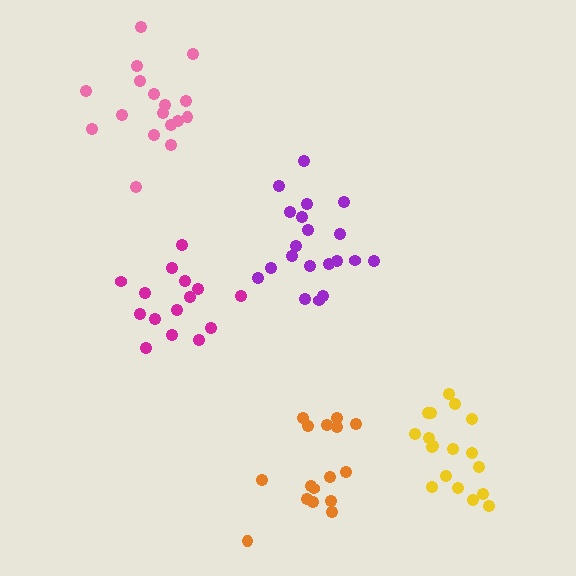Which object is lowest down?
The orange cluster is bottommost.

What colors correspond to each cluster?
The clusters are colored: pink, orange, magenta, purple, yellow.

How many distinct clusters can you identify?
There are 5 distinct clusters.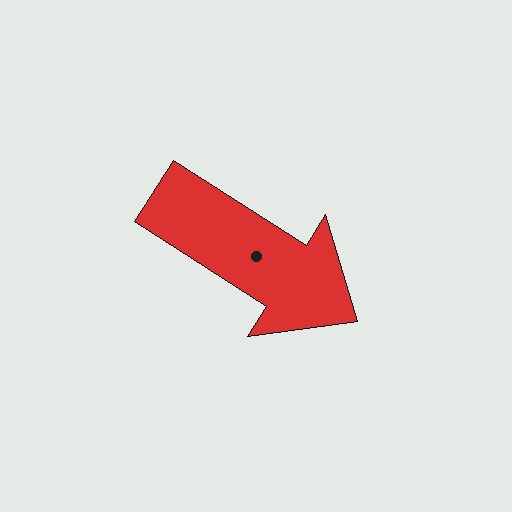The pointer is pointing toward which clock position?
Roughly 4 o'clock.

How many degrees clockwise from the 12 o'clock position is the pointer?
Approximately 123 degrees.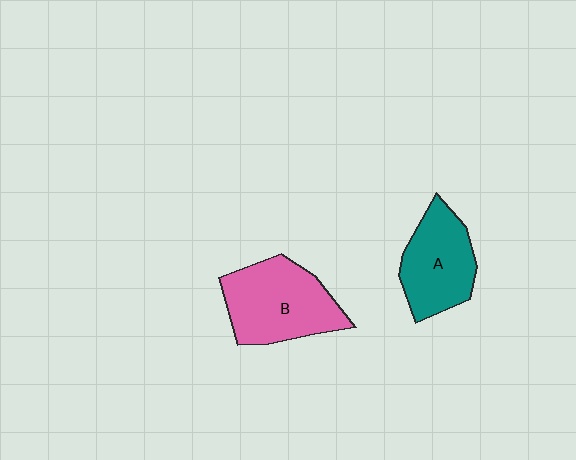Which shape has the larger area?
Shape B (pink).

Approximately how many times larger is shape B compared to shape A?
Approximately 1.2 times.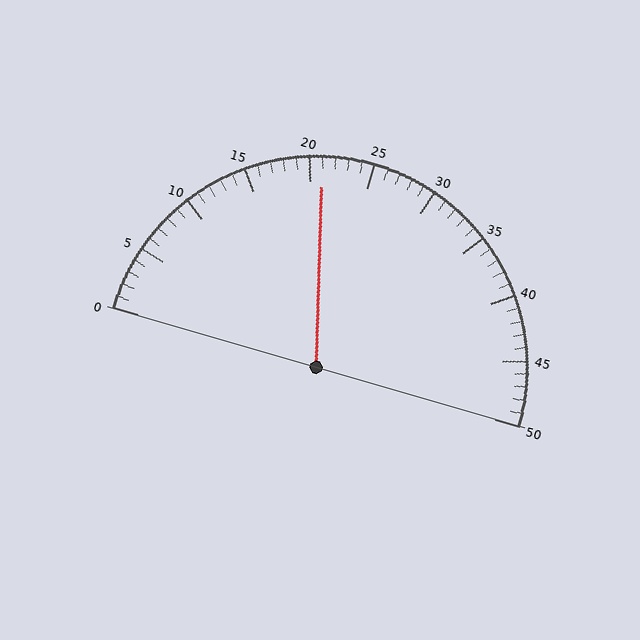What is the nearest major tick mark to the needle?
The nearest major tick mark is 20.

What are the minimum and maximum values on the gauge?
The gauge ranges from 0 to 50.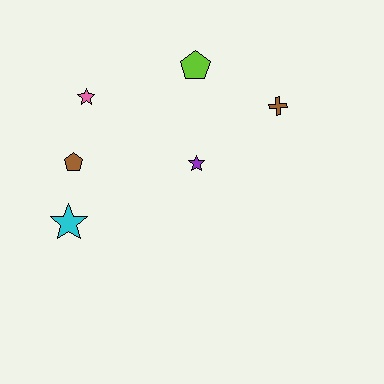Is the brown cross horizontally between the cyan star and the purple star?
No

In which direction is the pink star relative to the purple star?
The pink star is to the left of the purple star.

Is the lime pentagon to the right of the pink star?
Yes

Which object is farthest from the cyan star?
The brown cross is farthest from the cyan star.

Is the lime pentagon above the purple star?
Yes